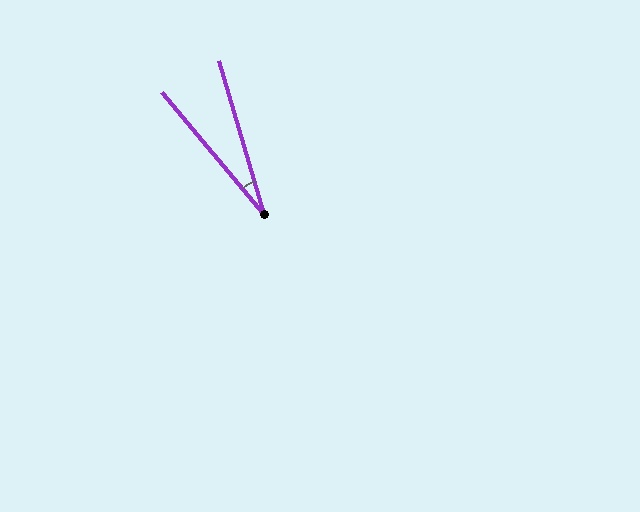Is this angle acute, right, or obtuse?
It is acute.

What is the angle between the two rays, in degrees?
Approximately 23 degrees.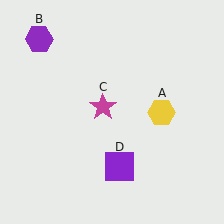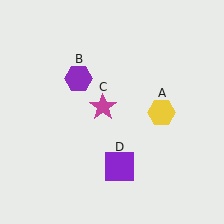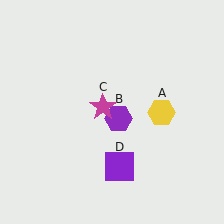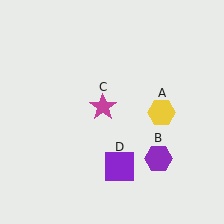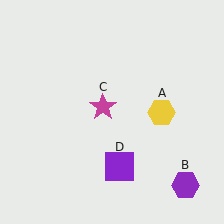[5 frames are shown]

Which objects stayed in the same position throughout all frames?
Yellow hexagon (object A) and magenta star (object C) and purple square (object D) remained stationary.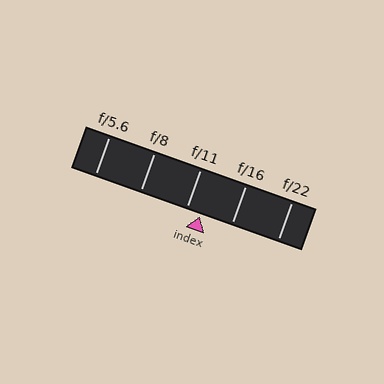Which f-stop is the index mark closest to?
The index mark is closest to f/11.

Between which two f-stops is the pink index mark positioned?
The index mark is between f/11 and f/16.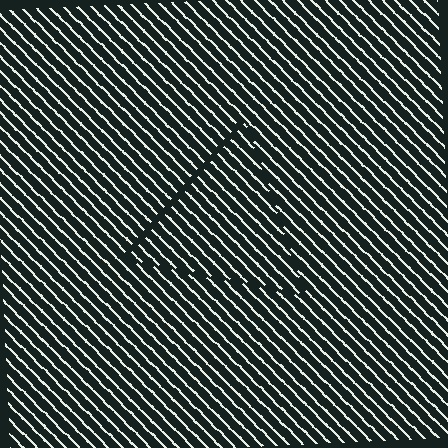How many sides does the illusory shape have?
3 sides — the line-ends trace a triangle.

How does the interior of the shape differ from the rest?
The interior of the shape contains the same grating, shifted by half a period — the contour is defined by the phase discontinuity where line-ends from the inner and outer gratings abut.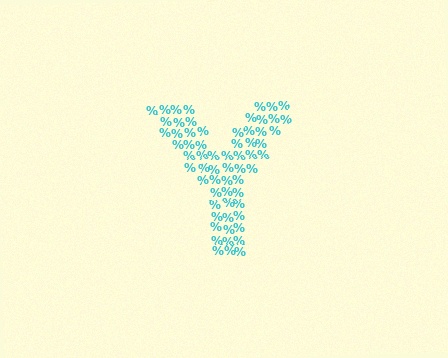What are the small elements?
The small elements are percent signs.